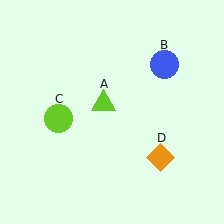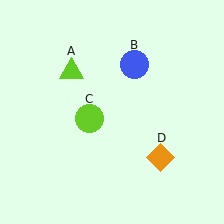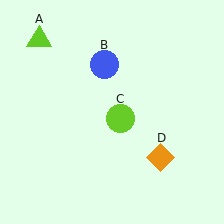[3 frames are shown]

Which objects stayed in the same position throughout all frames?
Orange diamond (object D) remained stationary.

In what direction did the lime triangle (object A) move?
The lime triangle (object A) moved up and to the left.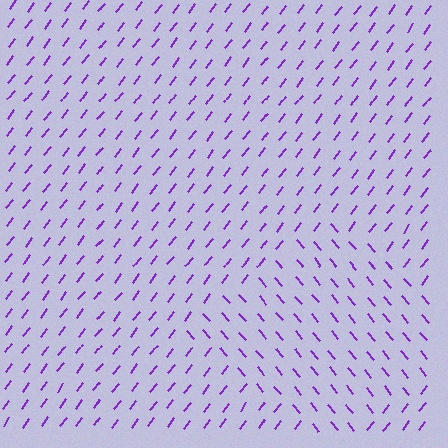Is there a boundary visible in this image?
Yes, there is a texture boundary formed by a change in line orientation.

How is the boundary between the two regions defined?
The boundary is defined purely by a change in line orientation (approximately 78 degrees difference). All lines are the same color and thickness.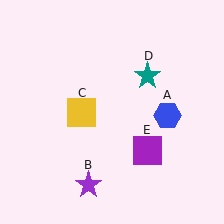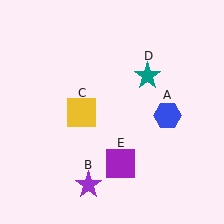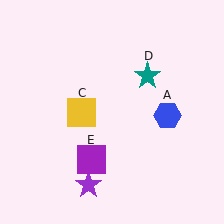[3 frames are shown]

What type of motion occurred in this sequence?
The purple square (object E) rotated clockwise around the center of the scene.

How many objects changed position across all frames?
1 object changed position: purple square (object E).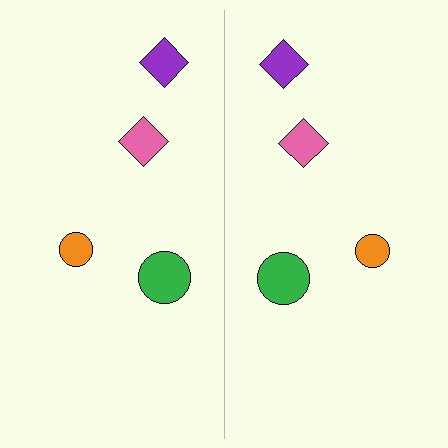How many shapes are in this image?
There are 8 shapes in this image.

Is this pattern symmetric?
Yes, this pattern has bilateral (reflection) symmetry.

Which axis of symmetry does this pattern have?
The pattern has a vertical axis of symmetry running through the center of the image.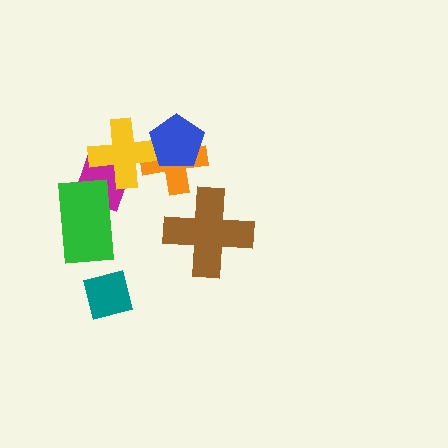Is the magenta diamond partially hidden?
Yes, it is partially covered by another shape.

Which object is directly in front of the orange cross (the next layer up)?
The yellow cross is directly in front of the orange cross.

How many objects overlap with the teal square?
0 objects overlap with the teal square.